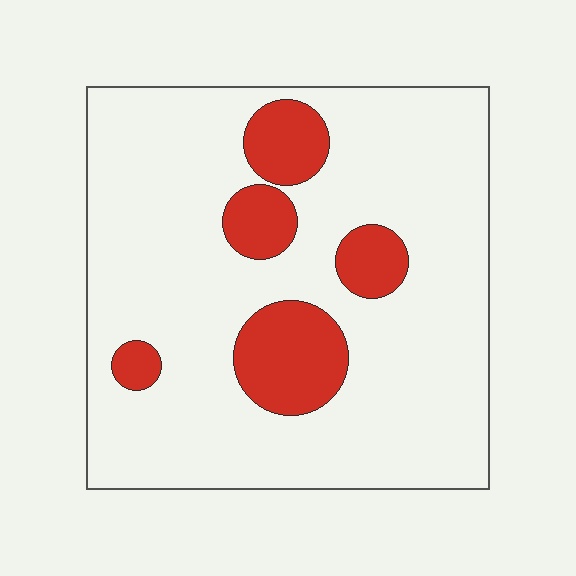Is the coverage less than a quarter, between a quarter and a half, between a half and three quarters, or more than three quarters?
Less than a quarter.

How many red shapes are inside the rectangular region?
5.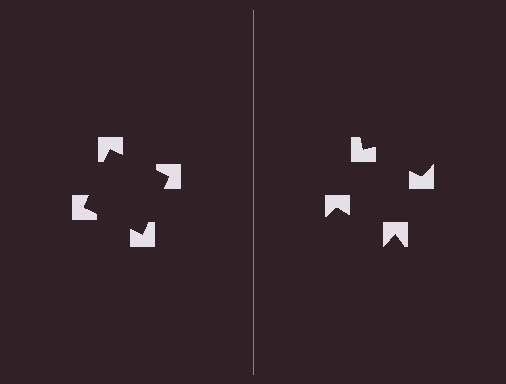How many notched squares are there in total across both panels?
8 — 4 on each side.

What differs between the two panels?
The notched squares are positioned identically on both sides; only the wedge orientations differ. On the left they align to a square; on the right they are misaligned.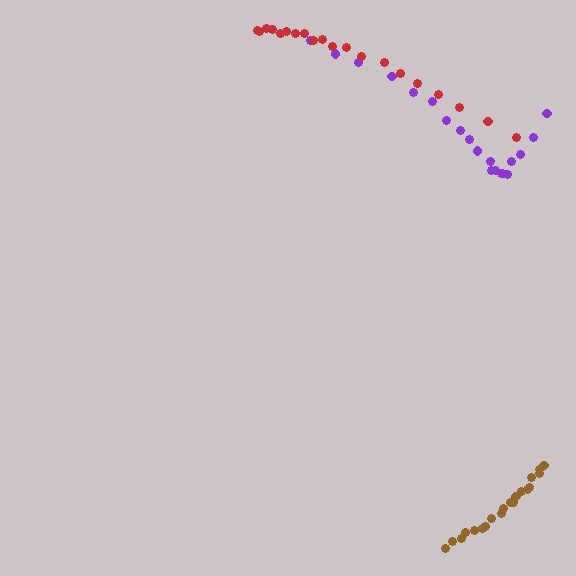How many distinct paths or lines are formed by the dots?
There are 3 distinct paths.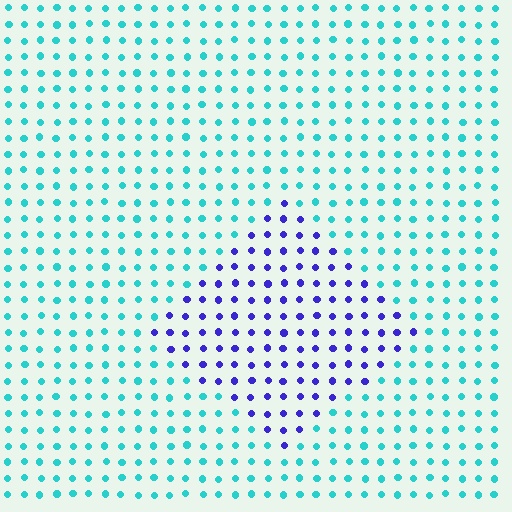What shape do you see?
I see a diamond.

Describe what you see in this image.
The image is filled with small cyan elements in a uniform arrangement. A diamond-shaped region is visible where the elements are tinted to a slightly different hue, forming a subtle color boundary.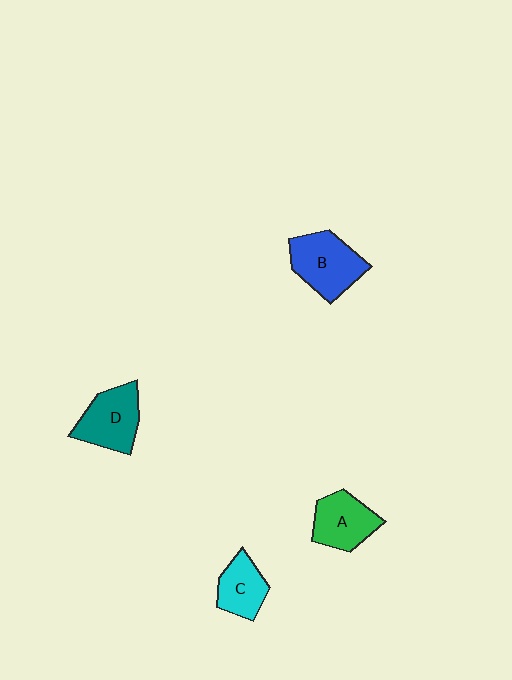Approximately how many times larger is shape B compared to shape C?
Approximately 1.5 times.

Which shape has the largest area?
Shape B (blue).